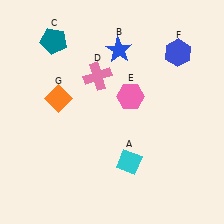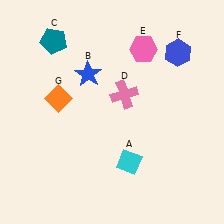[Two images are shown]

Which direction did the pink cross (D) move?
The pink cross (D) moved right.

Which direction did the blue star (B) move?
The blue star (B) moved left.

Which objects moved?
The objects that moved are: the blue star (B), the pink cross (D), the pink hexagon (E).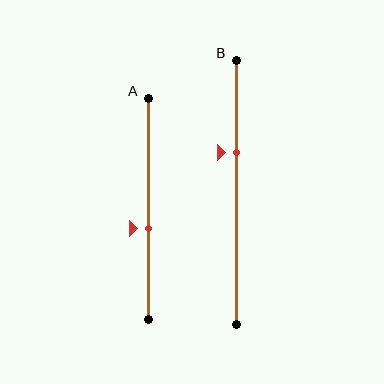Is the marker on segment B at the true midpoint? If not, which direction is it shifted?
No, the marker on segment B is shifted upward by about 15% of the segment length.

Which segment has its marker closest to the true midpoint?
Segment A has its marker closest to the true midpoint.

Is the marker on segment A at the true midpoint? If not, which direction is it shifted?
No, the marker on segment A is shifted downward by about 9% of the segment length.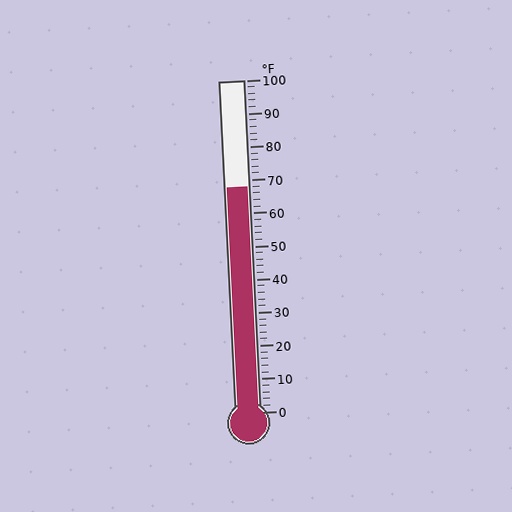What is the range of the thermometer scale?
The thermometer scale ranges from 0°F to 100°F.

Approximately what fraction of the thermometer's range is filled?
The thermometer is filled to approximately 70% of its range.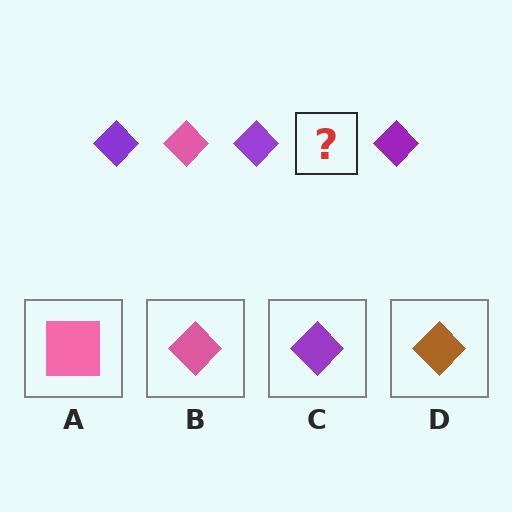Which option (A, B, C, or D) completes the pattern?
B.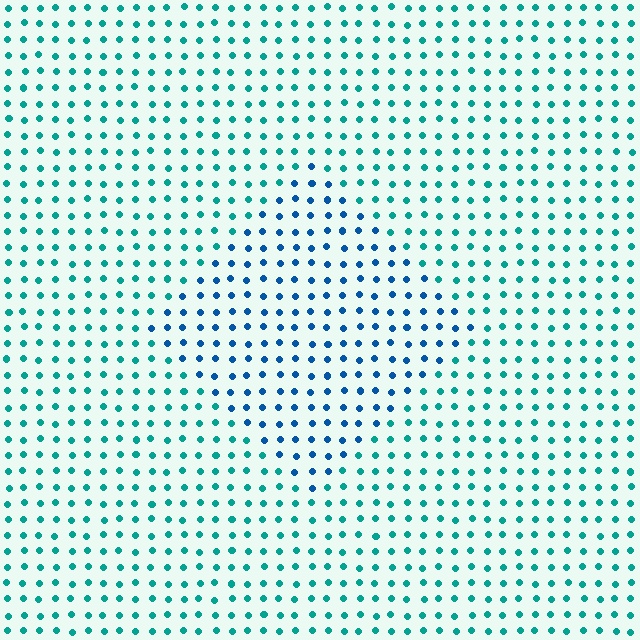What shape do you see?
I see a diamond.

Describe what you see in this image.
The image is filled with small teal elements in a uniform arrangement. A diamond-shaped region is visible where the elements are tinted to a slightly different hue, forming a subtle color boundary.